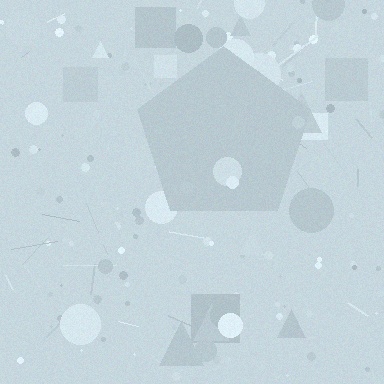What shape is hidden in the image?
A pentagon is hidden in the image.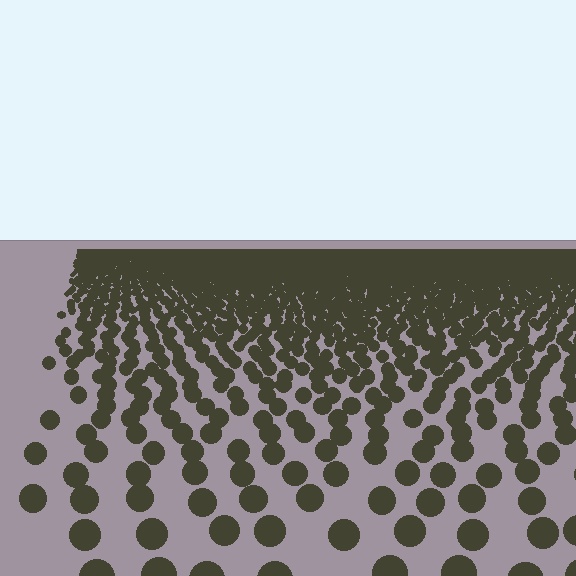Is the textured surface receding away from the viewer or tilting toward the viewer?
The surface is receding away from the viewer. Texture elements get smaller and denser toward the top.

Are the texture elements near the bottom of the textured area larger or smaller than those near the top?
Larger. Near the bottom, elements are closer to the viewer and appear at a bigger on-screen size.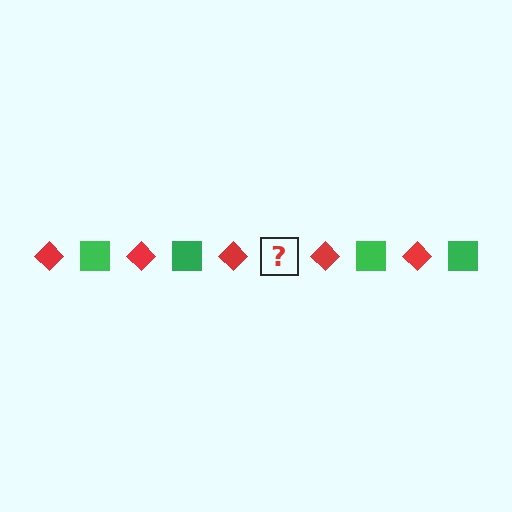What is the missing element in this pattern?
The missing element is a green square.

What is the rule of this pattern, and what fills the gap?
The rule is that the pattern alternates between red diamond and green square. The gap should be filled with a green square.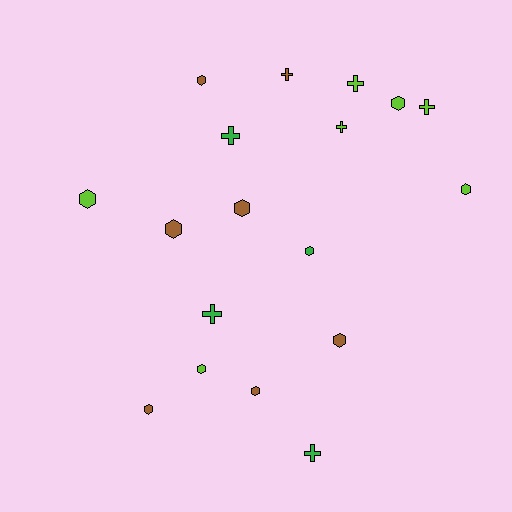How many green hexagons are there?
There is 1 green hexagon.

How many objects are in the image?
There are 18 objects.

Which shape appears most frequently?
Hexagon, with 11 objects.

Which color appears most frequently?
Lime, with 7 objects.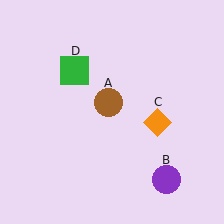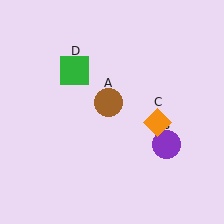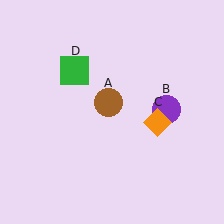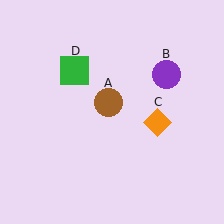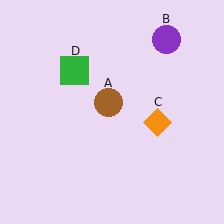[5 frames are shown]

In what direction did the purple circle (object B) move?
The purple circle (object B) moved up.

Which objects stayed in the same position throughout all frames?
Brown circle (object A) and orange diamond (object C) and green square (object D) remained stationary.